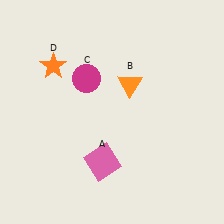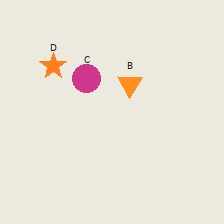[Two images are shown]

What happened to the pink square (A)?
The pink square (A) was removed in Image 2. It was in the bottom-left area of Image 1.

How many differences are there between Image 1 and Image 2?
There is 1 difference between the two images.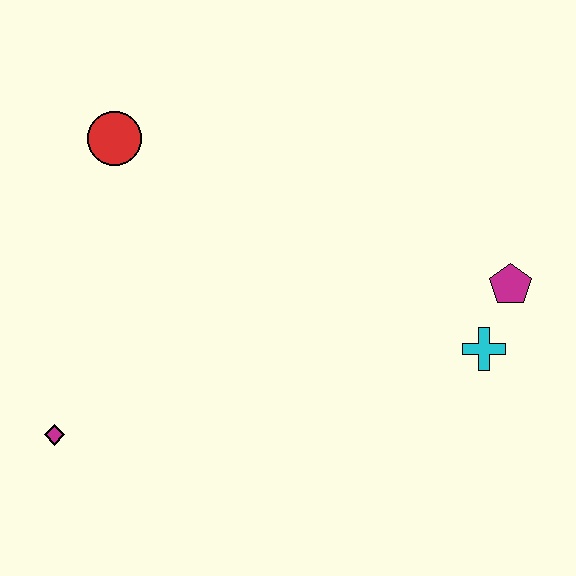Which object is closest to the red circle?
The magenta diamond is closest to the red circle.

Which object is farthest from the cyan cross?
The magenta diamond is farthest from the cyan cross.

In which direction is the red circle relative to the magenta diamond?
The red circle is above the magenta diamond.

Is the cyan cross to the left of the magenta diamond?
No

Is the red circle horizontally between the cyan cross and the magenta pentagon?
No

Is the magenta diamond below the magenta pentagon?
Yes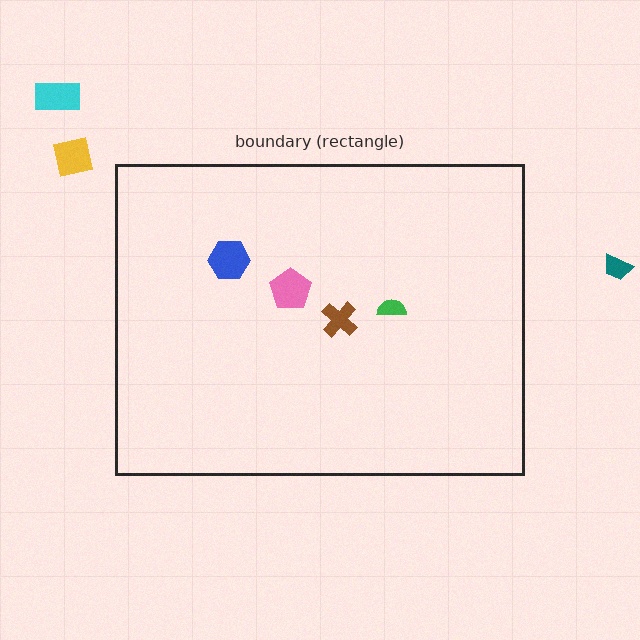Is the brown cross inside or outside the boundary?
Inside.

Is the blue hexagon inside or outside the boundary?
Inside.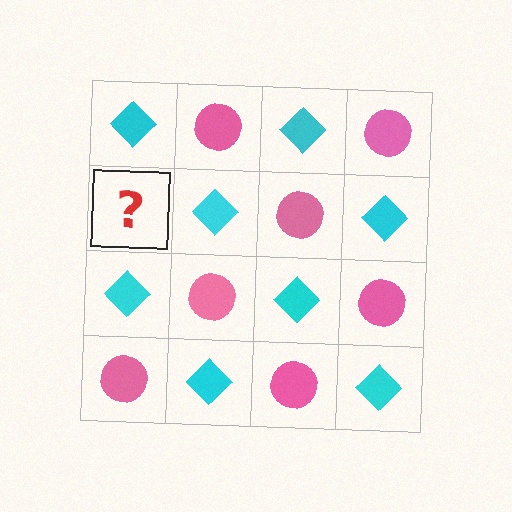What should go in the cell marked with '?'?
The missing cell should contain a pink circle.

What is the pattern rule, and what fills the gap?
The rule is that it alternates cyan diamond and pink circle in a checkerboard pattern. The gap should be filled with a pink circle.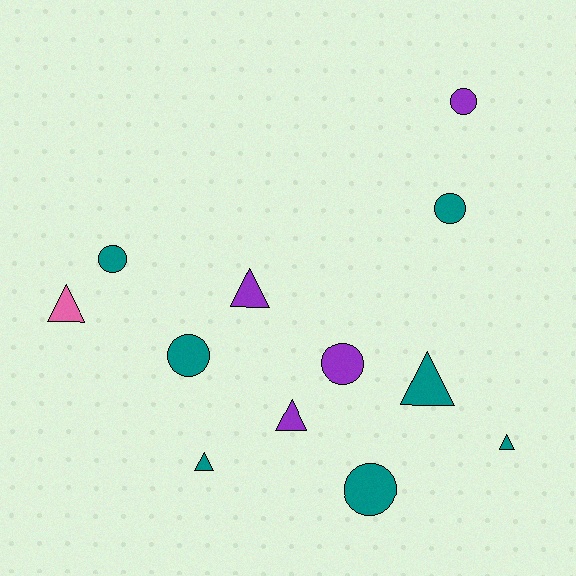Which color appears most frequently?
Teal, with 7 objects.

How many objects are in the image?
There are 12 objects.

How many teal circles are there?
There are 4 teal circles.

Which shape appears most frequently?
Triangle, with 6 objects.